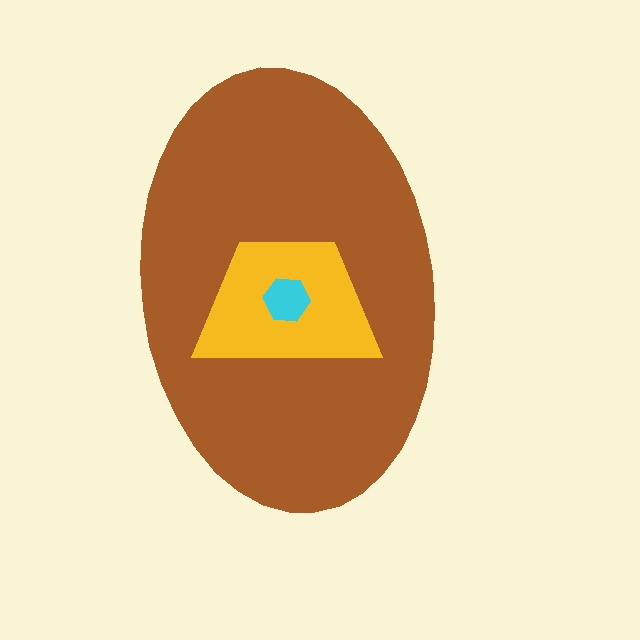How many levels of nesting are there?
3.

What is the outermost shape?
The brown ellipse.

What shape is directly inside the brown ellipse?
The yellow trapezoid.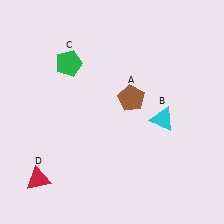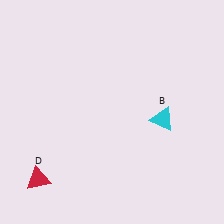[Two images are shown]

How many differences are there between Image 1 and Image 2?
There are 2 differences between the two images.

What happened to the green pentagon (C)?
The green pentagon (C) was removed in Image 2. It was in the top-left area of Image 1.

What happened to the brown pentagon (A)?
The brown pentagon (A) was removed in Image 2. It was in the top-right area of Image 1.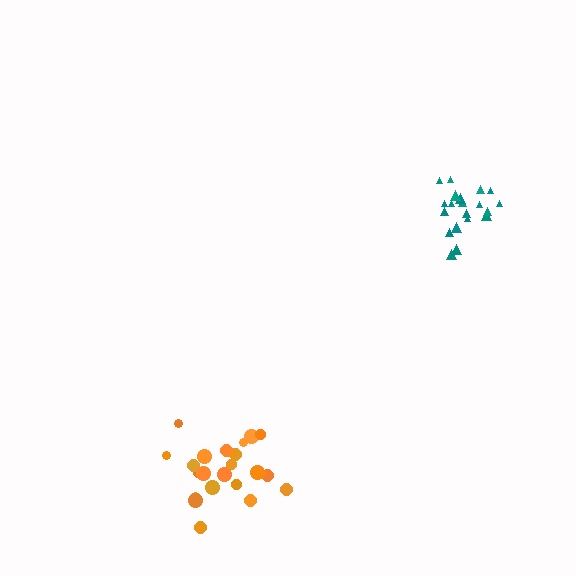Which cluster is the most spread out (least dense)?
Orange.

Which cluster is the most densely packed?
Teal.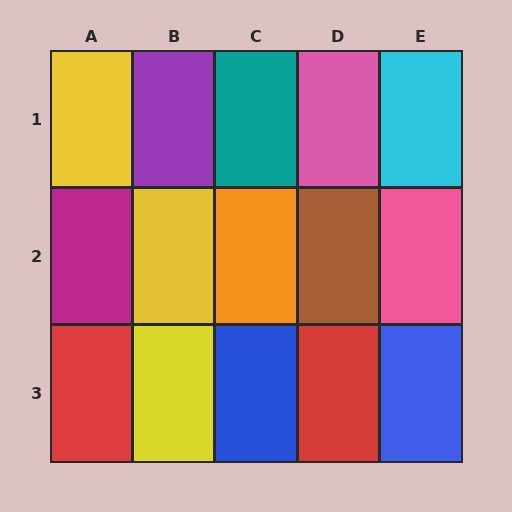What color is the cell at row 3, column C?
Blue.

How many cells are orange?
1 cell is orange.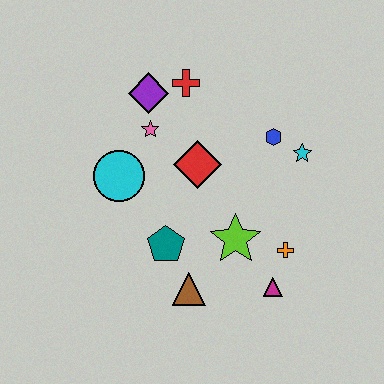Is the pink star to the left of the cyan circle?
No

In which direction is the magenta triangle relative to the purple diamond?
The magenta triangle is below the purple diamond.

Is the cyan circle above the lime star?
Yes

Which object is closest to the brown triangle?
The teal pentagon is closest to the brown triangle.